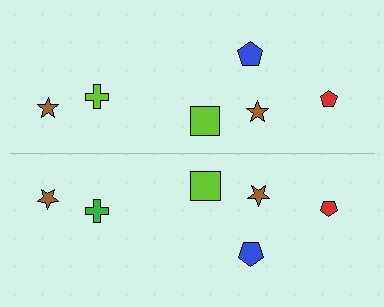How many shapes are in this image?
There are 12 shapes in this image.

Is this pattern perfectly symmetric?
No, the pattern is not perfectly symmetric. The green cross on the bottom side breaks the symmetry — its mirror counterpart is lime.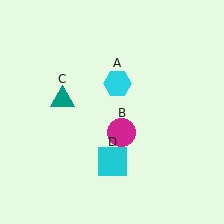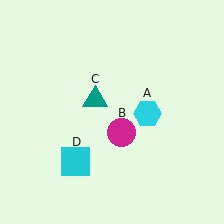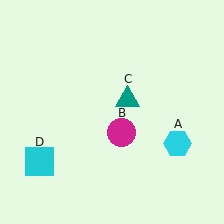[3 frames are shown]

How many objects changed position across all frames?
3 objects changed position: cyan hexagon (object A), teal triangle (object C), cyan square (object D).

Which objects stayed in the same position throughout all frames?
Magenta circle (object B) remained stationary.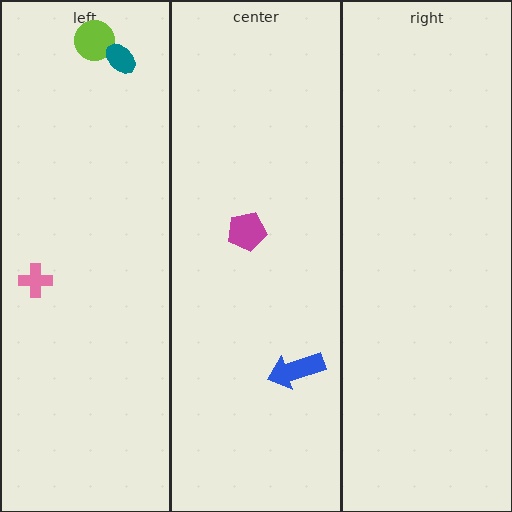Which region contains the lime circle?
The left region.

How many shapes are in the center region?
2.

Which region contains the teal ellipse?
The left region.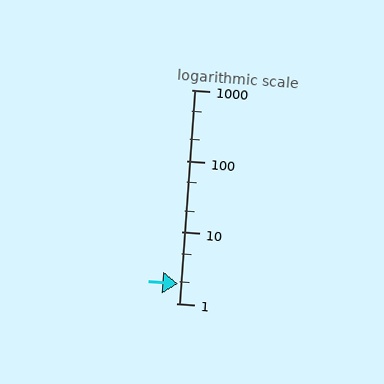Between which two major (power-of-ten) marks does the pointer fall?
The pointer is between 1 and 10.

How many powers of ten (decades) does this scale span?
The scale spans 3 decades, from 1 to 1000.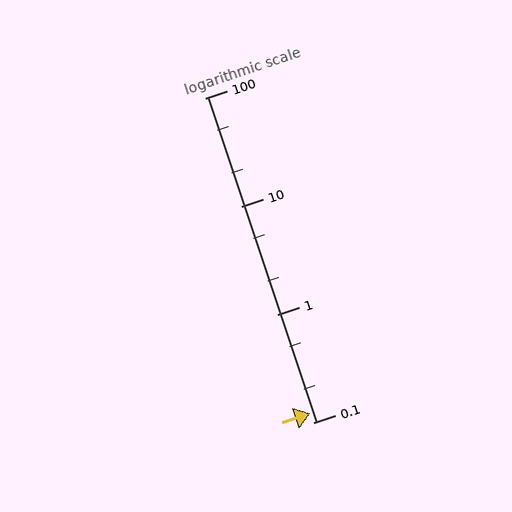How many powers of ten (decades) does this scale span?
The scale spans 3 decades, from 0.1 to 100.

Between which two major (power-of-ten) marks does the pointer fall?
The pointer is between 0.1 and 1.